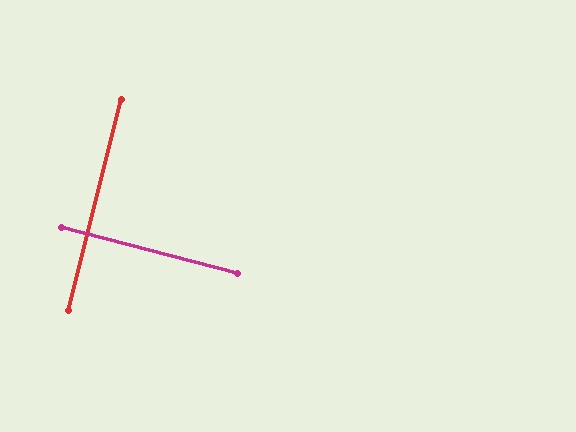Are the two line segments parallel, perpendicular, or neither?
Perpendicular — they meet at approximately 89°.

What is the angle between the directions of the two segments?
Approximately 89 degrees.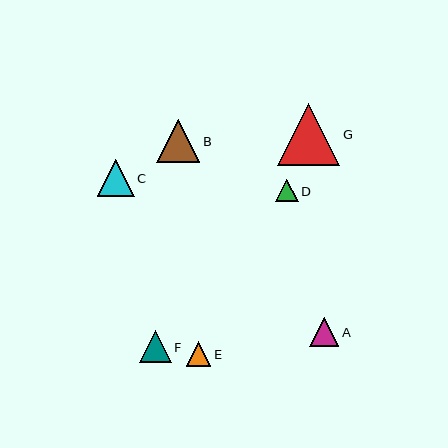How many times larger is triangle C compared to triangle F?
Triangle C is approximately 1.2 times the size of triangle F.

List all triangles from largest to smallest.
From largest to smallest: G, B, C, F, A, E, D.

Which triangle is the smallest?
Triangle D is the smallest with a size of approximately 22 pixels.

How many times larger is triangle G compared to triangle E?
Triangle G is approximately 2.6 times the size of triangle E.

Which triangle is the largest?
Triangle G is the largest with a size of approximately 62 pixels.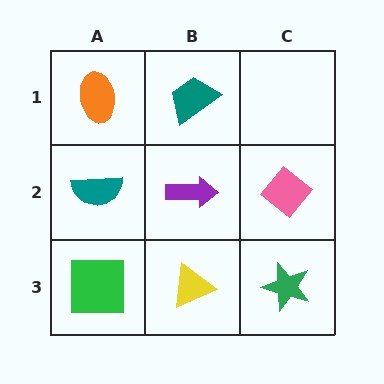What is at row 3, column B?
A yellow triangle.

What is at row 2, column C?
A pink diamond.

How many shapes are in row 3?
3 shapes.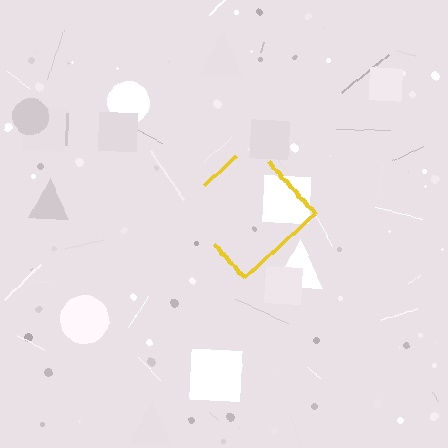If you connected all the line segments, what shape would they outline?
They would outline a diamond.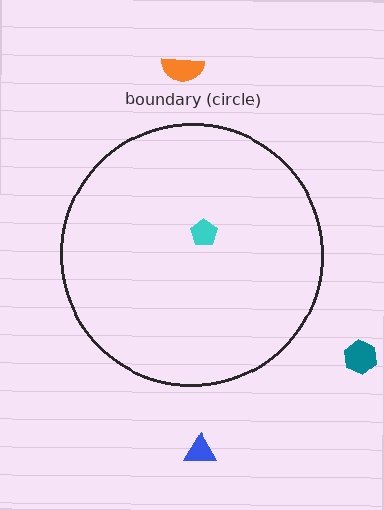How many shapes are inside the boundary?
1 inside, 3 outside.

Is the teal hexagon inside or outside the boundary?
Outside.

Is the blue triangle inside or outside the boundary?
Outside.